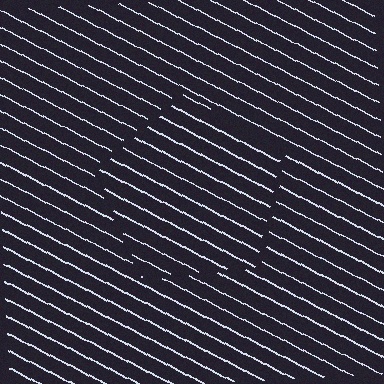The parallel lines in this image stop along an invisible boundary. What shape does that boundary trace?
An illusory pentagon. The interior of the shape contains the same grating, shifted by half a period — the contour is defined by the phase discontinuity where line-ends from the inner and outer gratings abut.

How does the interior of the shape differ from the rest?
The interior of the shape contains the same grating, shifted by half a period — the contour is defined by the phase discontinuity where line-ends from the inner and outer gratings abut.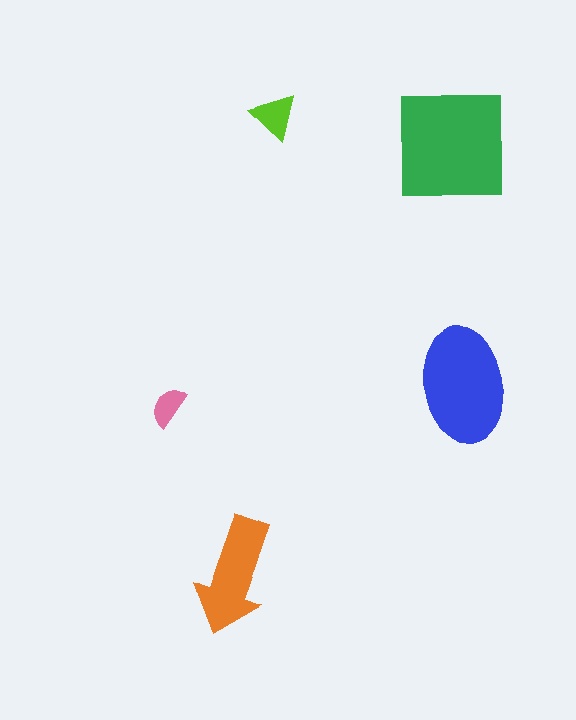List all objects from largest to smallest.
The green square, the blue ellipse, the orange arrow, the lime triangle, the pink semicircle.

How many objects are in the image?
There are 5 objects in the image.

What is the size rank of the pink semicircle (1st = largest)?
5th.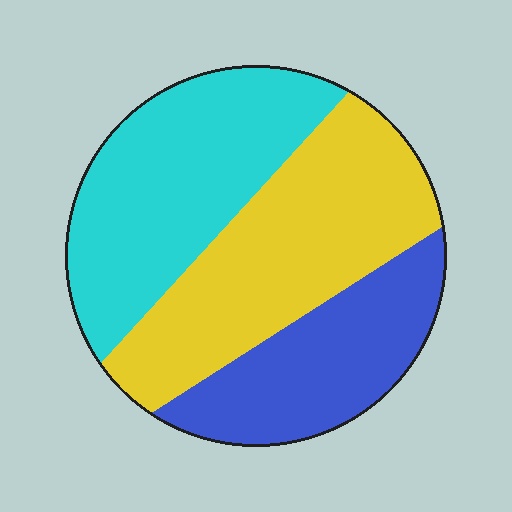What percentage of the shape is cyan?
Cyan takes up about three eighths (3/8) of the shape.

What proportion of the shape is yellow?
Yellow takes up between a quarter and a half of the shape.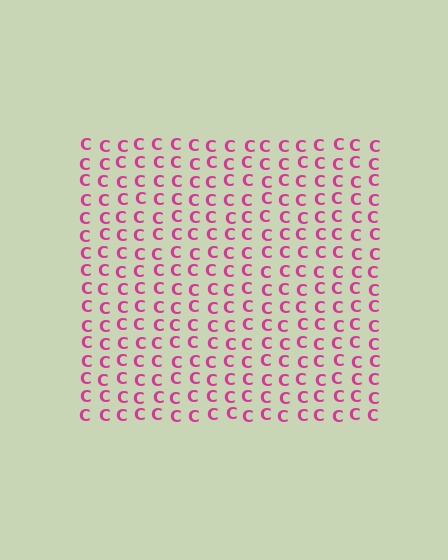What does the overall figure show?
The overall figure shows a square.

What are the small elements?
The small elements are letter C's.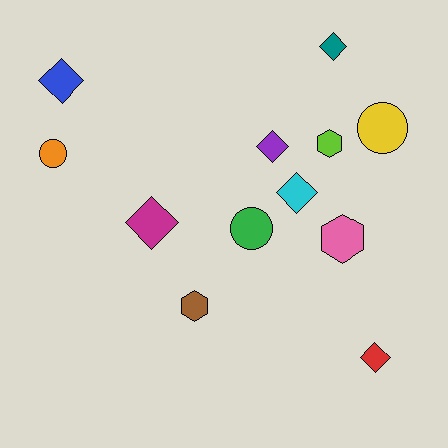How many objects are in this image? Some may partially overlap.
There are 12 objects.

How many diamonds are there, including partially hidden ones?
There are 6 diamonds.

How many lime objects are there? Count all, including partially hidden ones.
There is 1 lime object.